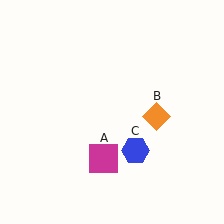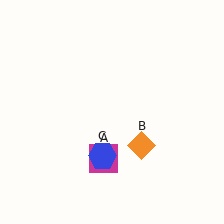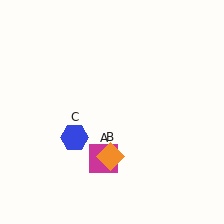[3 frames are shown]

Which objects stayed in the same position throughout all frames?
Magenta square (object A) remained stationary.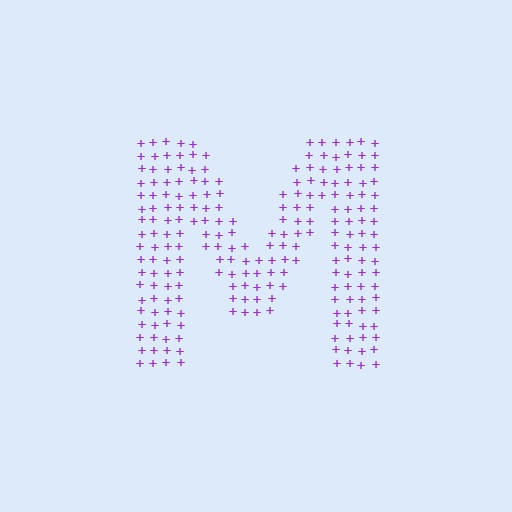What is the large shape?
The large shape is the letter M.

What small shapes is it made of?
It is made of small plus signs.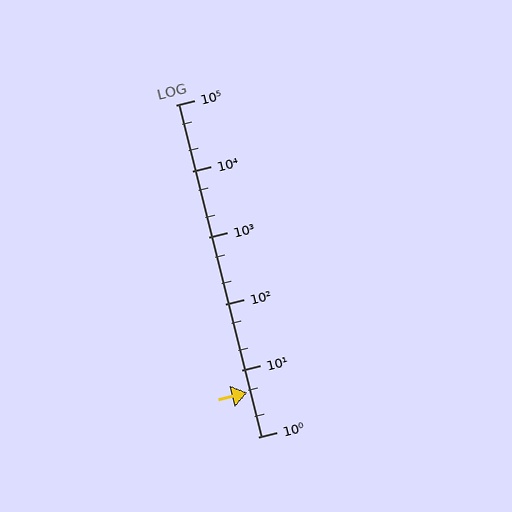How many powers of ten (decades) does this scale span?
The scale spans 5 decades, from 1 to 100000.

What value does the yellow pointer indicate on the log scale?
The pointer indicates approximately 4.6.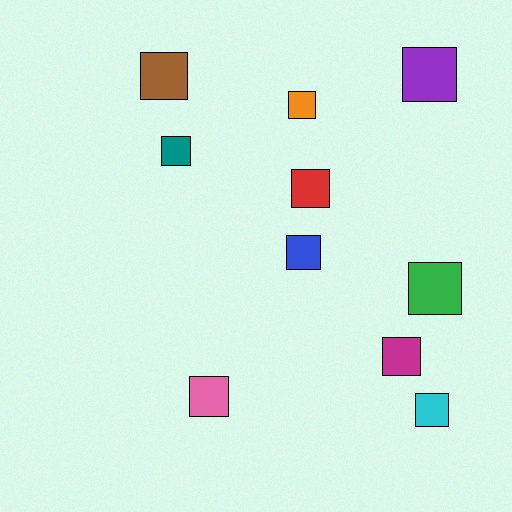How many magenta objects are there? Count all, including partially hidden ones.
There is 1 magenta object.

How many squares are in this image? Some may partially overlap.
There are 10 squares.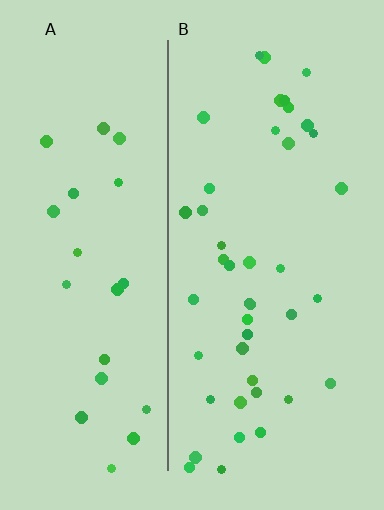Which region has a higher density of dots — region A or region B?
B (the right).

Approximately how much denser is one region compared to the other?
Approximately 1.8× — region B over region A.